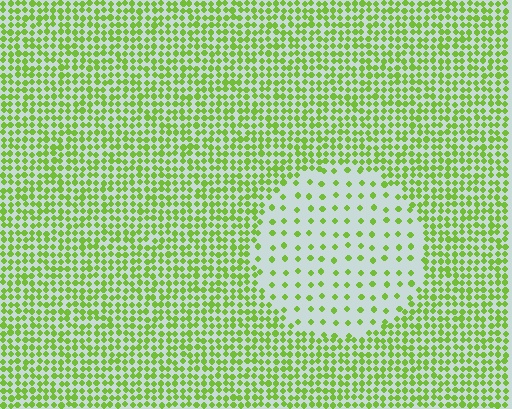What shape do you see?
I see a circle.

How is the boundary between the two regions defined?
The boundary is defined by a change in element density (approximately 3.1x ratio). All elements are the same color, size, and shape.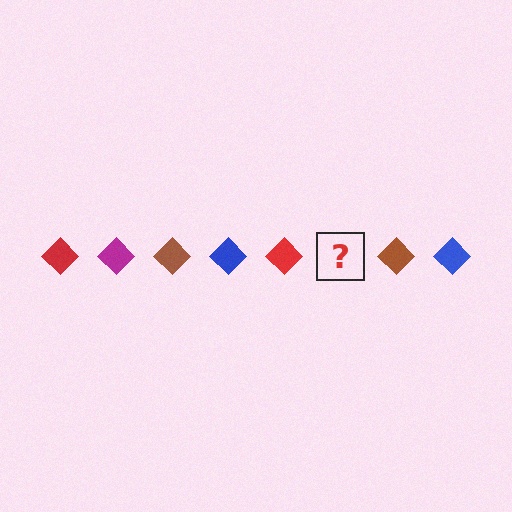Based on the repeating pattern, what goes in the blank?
The blank should be a magenta diamond.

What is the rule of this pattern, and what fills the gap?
The rule is that the pattern cycles through red, magenta, brown, blue diamonds. The gap should be filled with a magenta diamond.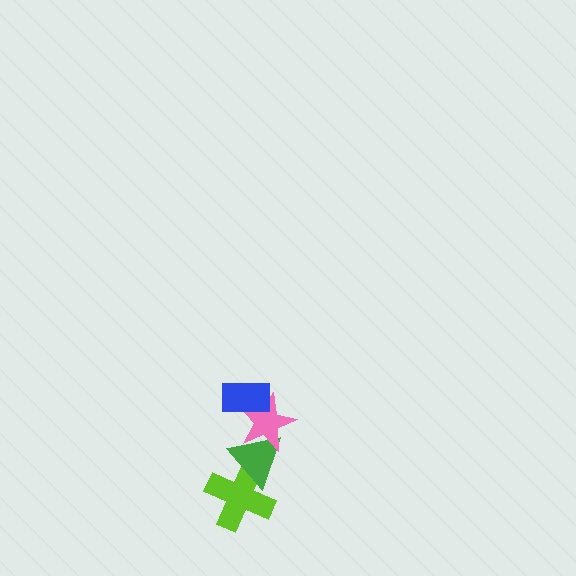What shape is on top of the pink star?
The blue rectangle is on top of the pink star.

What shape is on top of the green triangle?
The pink star is on top of the green triangle.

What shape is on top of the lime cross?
The green triangle is on top of the lime cross.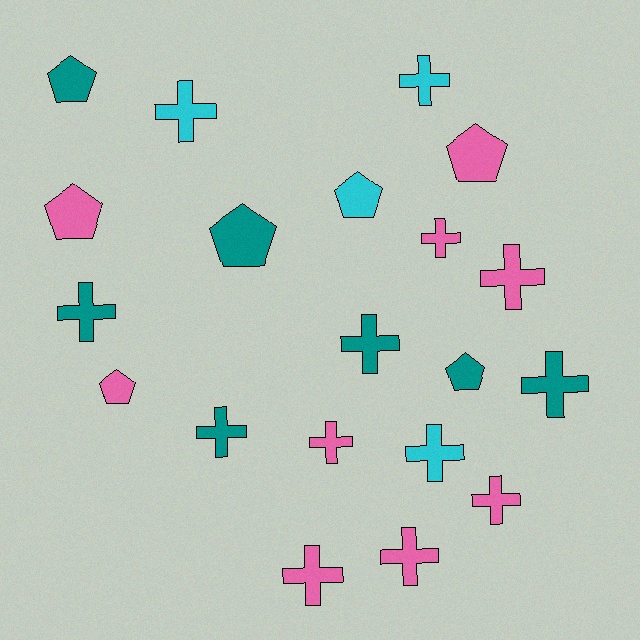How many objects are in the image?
There are 20 objects.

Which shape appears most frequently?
Cross, with 13 objects.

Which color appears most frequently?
Pink, with 9 objects.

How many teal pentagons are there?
There are 3 teal pentagons.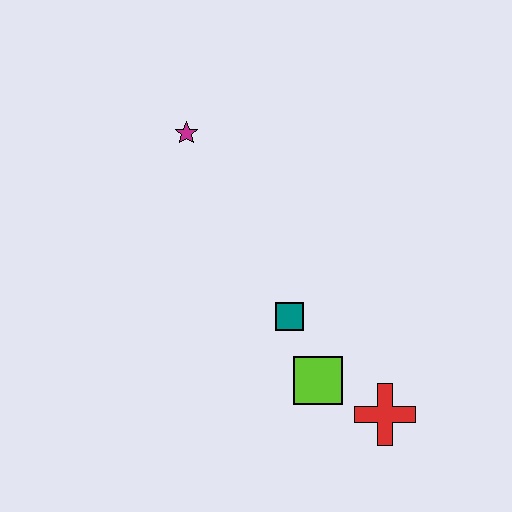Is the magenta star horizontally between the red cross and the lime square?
No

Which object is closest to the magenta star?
The teal square is closest to the magenta star.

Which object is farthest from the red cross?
The magenta star is farthest from the red cross.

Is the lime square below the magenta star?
Yes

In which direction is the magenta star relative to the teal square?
The magenta star is above the teal square.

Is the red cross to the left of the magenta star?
No